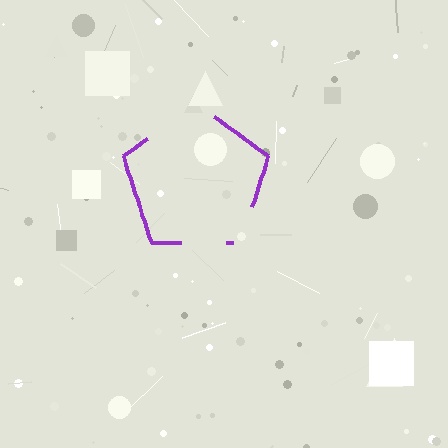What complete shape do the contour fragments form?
The contour fragments form a pentagon.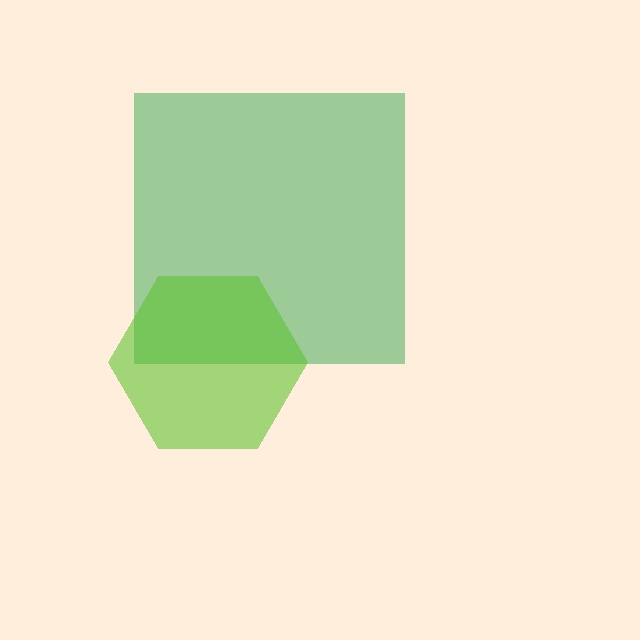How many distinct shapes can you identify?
There are 2 distinct shapes: a green square, a lime hexagon.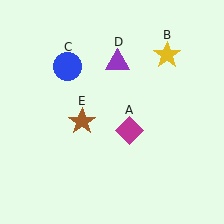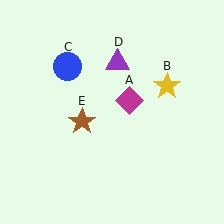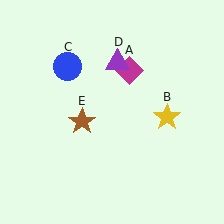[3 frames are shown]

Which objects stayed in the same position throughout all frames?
Blue circle (object C) and purple triangle (object D) and brown star (object E) remained stationary.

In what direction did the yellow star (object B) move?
The yellow star (object B) moved down.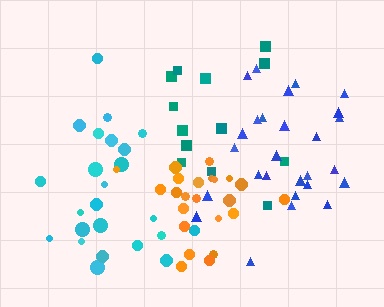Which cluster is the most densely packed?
Orange.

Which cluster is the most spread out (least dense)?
Teal.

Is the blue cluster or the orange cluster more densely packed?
Orange.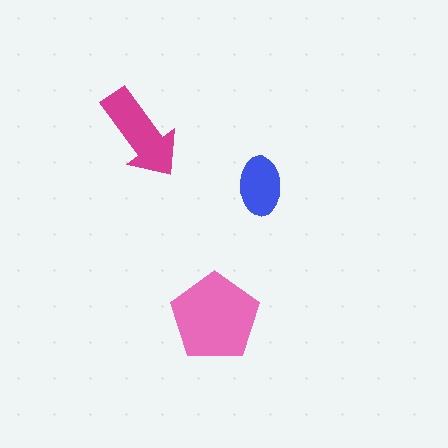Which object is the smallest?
The blue ellipse.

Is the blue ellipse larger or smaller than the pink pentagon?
Smaller.